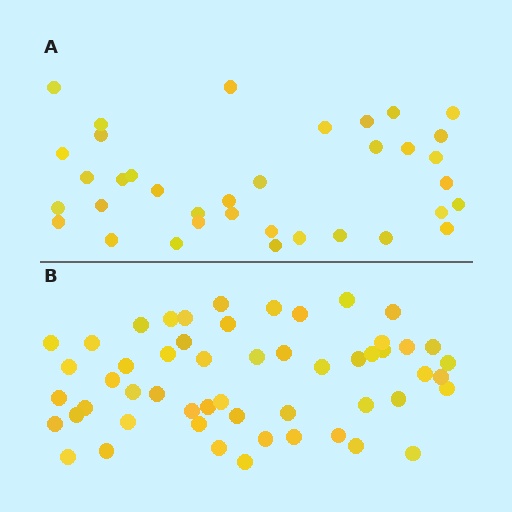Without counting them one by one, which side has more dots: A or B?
Region B (the bottom region) has more dots.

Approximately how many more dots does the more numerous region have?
Region B has approximately 20 more dots than region A.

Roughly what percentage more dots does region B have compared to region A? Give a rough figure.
About 50% more.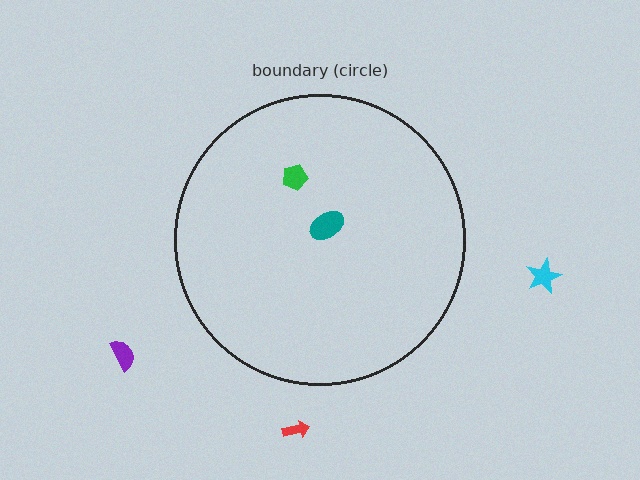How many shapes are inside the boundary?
2 inside, 3 outside.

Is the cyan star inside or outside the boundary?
Outside.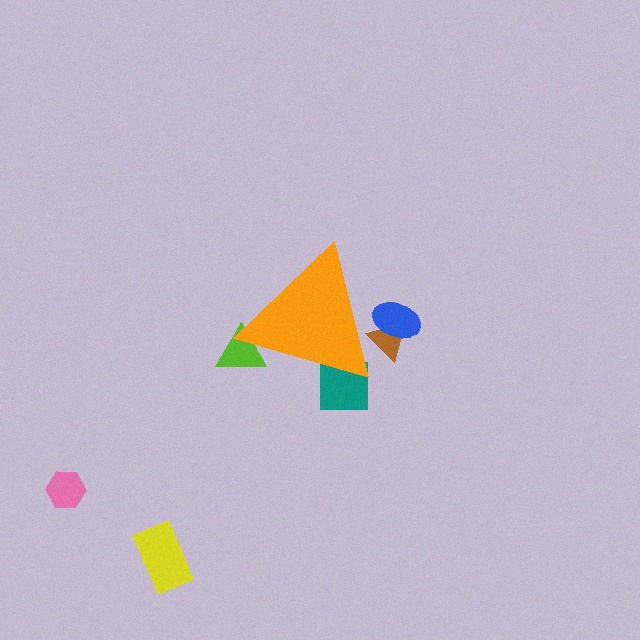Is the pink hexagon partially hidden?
No, the pink hexagon is fully visible.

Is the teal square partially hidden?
Yes, the teal square is partially hidden behind the orange triangle.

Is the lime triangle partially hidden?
Yes, the lime triangle is partially hidden behind the orange triangle.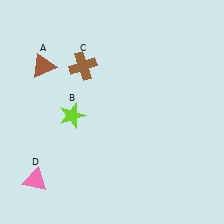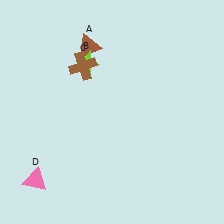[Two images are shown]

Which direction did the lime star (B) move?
The lime star (B) moved up.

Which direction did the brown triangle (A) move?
The brown triangle (A) moved right.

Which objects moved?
The objects that moved are: the brown triangle (A), the lime star (B).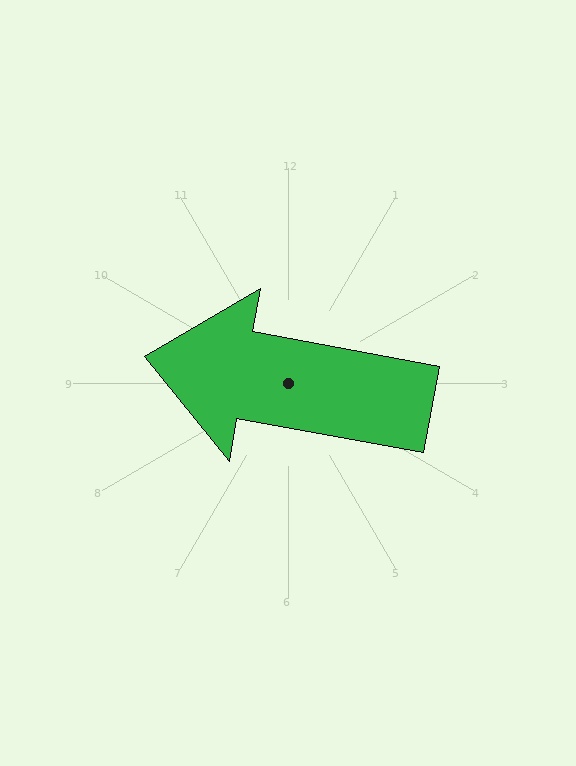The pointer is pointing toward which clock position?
Roughly 9 o'clock.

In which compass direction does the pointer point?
West.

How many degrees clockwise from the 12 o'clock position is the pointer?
Approximately 281 degrees.